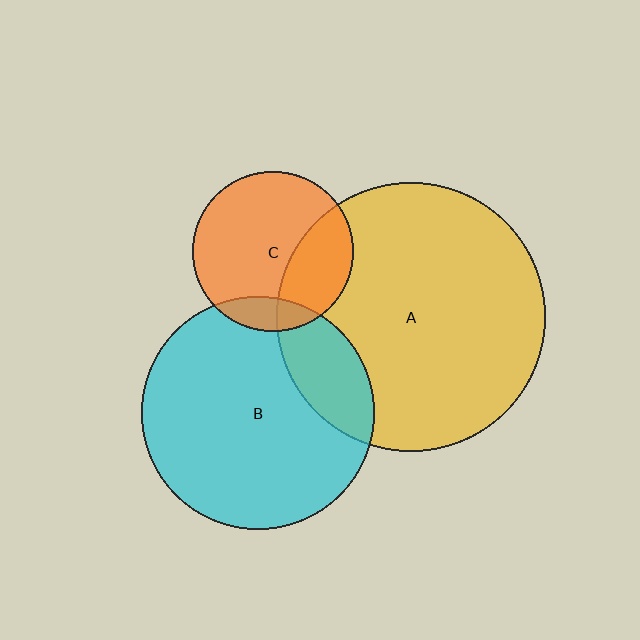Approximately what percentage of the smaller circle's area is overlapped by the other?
Approximately 15%.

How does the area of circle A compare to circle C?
Approximately 2.8 times.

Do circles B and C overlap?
Yes.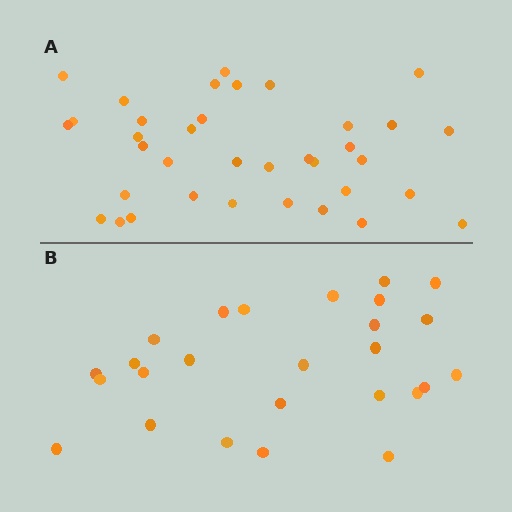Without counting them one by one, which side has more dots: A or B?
Region A (the top region) has more dots.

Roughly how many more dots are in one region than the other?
Region A has roughly 10 or so more dots than region B.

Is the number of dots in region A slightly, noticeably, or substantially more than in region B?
Region A has noticeably more, but not dramatically so. The ratio is roughly 1.4 to 1.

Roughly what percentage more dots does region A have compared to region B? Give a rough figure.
About 40% more.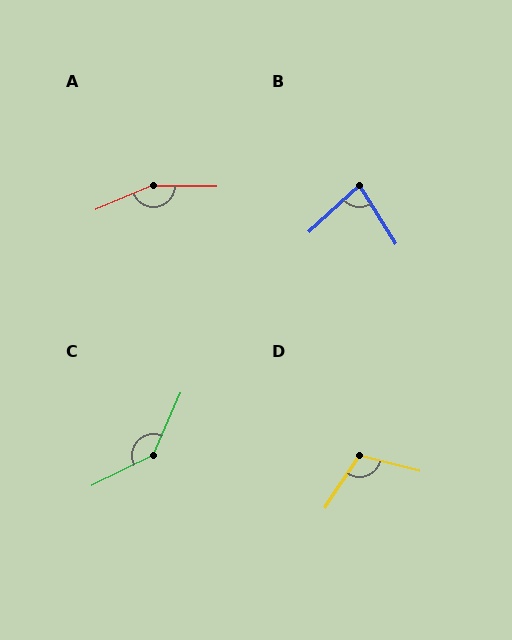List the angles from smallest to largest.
B (79°), D (109°), C (141°), A (157°).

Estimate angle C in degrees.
Approximately 141 degrees.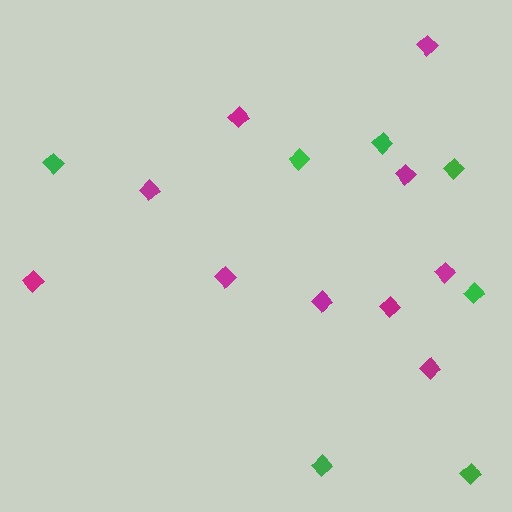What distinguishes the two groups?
There are 2 groups: one group of magenta diamonds (10) and one group of green diamonds (7).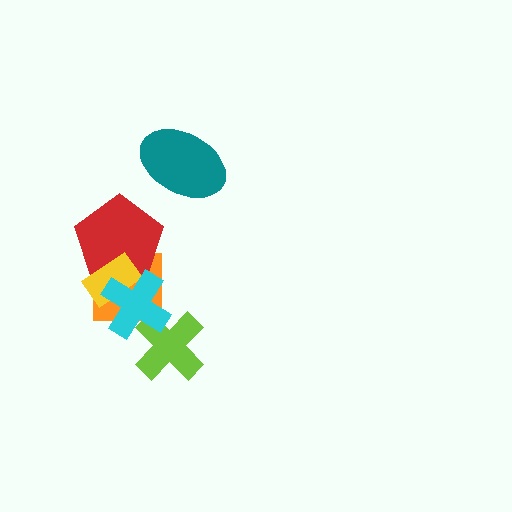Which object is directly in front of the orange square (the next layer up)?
The red pentagon is directly in front of the orange square.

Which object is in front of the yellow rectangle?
The cyan cross is in front of the yellow rectangle.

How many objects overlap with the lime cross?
1 object overlaps with the lime cross.